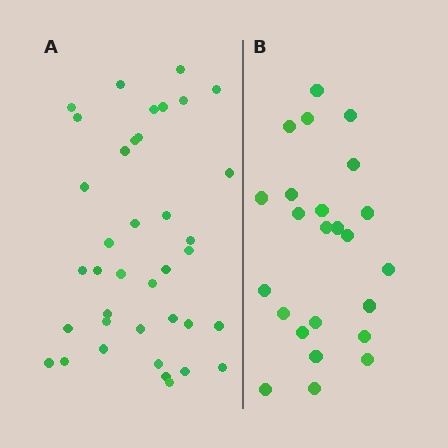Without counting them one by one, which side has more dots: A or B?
Region A (the left region) has more dots.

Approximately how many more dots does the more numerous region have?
Region A has approximately 15 more dots than region B.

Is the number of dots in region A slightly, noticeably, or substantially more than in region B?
Region A has substantially more. The ratio is roughly 1.6 to 1.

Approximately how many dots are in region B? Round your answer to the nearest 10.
About 20 dots. (The exact count is 24, which rounds to 20.)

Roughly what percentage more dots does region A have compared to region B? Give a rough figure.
About 60% more.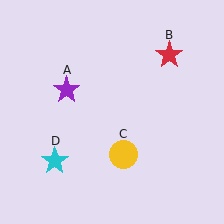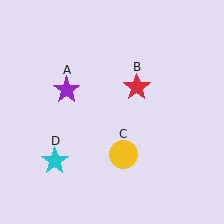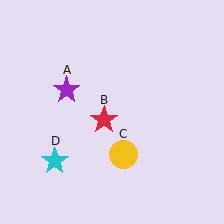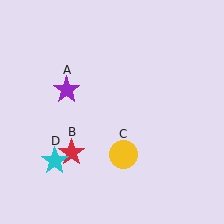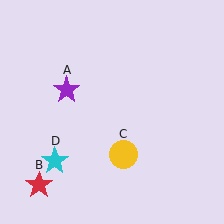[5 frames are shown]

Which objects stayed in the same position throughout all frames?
Purple star (object A) and yellow circle (object C) and cyan star (object D) remained stationary.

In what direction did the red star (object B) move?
The red star (object B) moved down and to the left.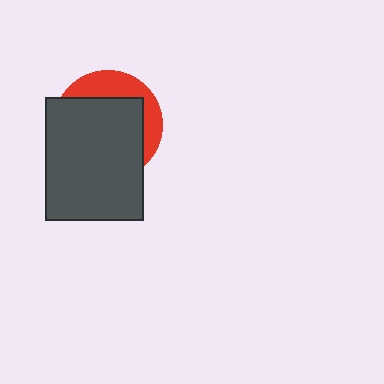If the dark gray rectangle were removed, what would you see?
You would see the complete red circle.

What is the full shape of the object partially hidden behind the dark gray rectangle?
The partially hidden object is a red circle.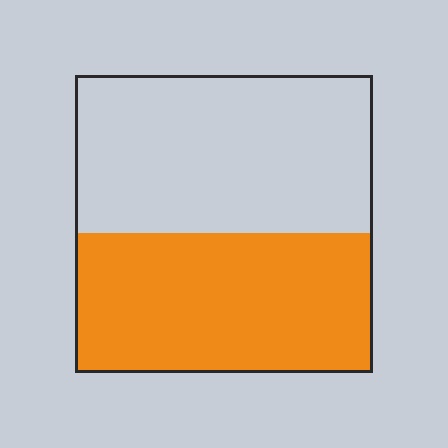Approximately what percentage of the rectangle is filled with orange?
Approximately 45%.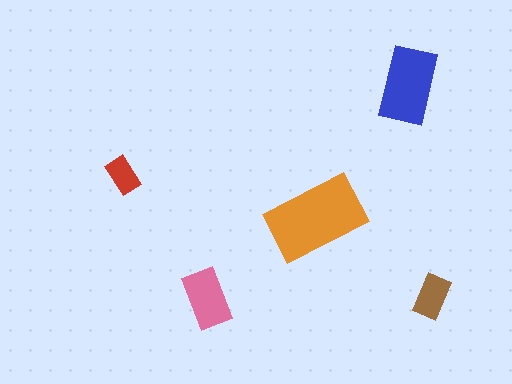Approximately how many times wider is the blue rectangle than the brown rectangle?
About 1.5 times wider.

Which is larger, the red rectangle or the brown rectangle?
The brown one.